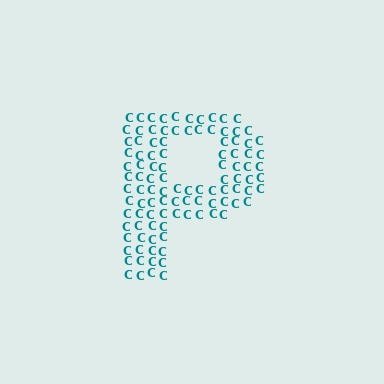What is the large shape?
The large shape is the letter P.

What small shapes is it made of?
It is made of small letter C's.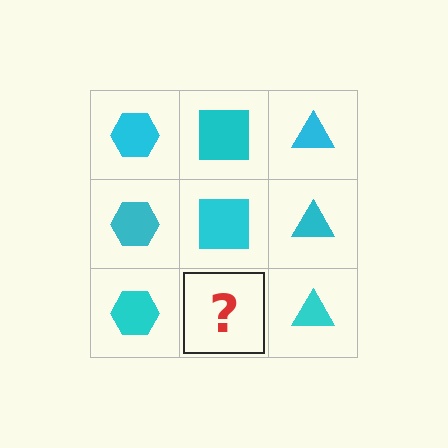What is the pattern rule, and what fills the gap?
The rule is that each column has a consistent shape. The gap should be filled with a cyan square.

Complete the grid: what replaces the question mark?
The question mark should be replaced with a cyan square.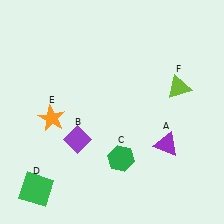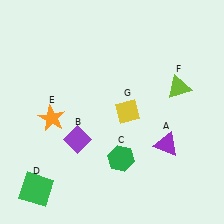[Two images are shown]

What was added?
A yellow diamond (G) was added in Image 2.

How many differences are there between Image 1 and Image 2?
There is 1 difference between the two images.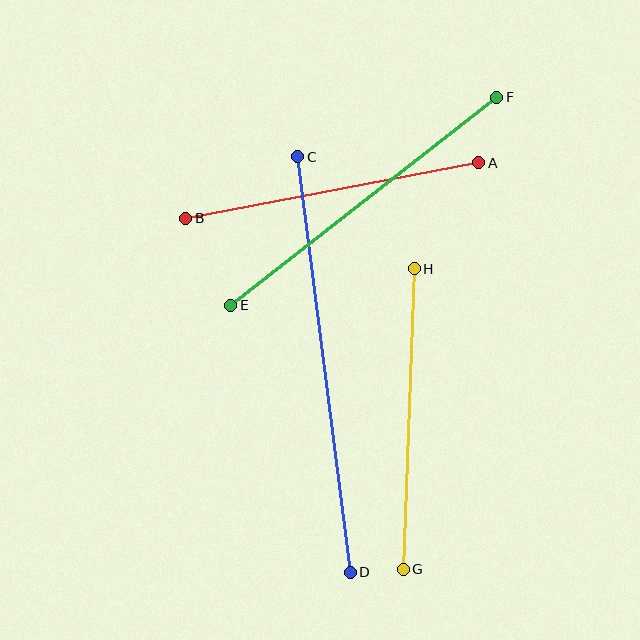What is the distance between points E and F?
The distance is approximately 338 pixels.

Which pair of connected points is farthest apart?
Points C and D are farthest apart.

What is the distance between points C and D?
The distance is approximately 419 pixels.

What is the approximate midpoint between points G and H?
The midpoint is at approximately (409, 419) pixels.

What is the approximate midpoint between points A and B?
The midpoint is at approximately (332, 190) pixels.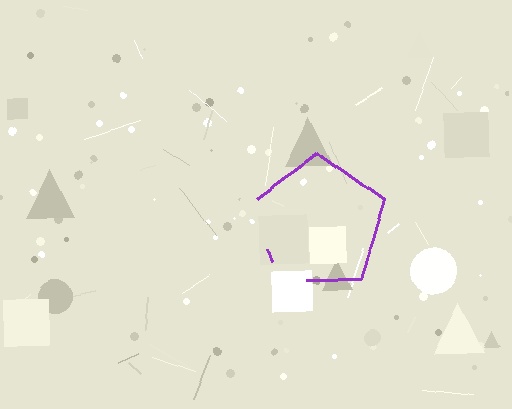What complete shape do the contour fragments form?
The contour fragments form a pentagon.